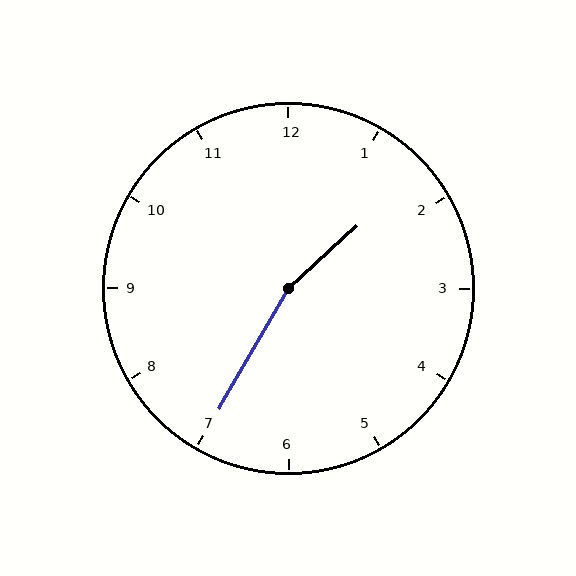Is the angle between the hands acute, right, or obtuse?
It is obtuse.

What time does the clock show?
1:35.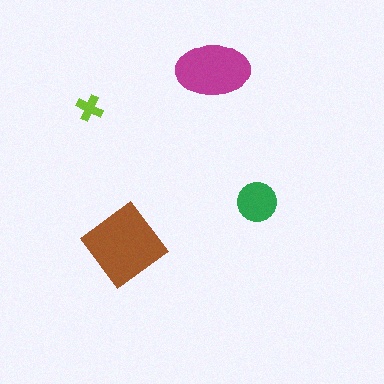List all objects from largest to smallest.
The brown diamond, the magenta ellipse, the green circle, the lime cross.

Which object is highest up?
The magenta ellipse is topmost.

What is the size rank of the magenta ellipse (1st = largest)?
2nd.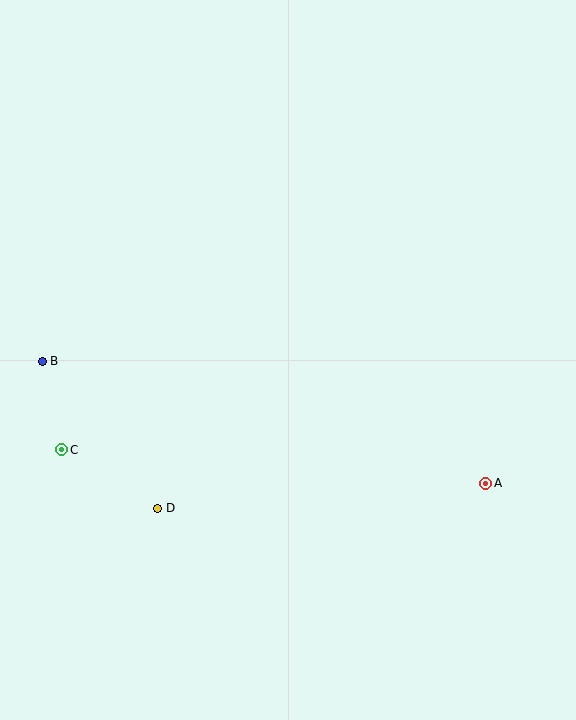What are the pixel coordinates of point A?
Point A is at (486, 483).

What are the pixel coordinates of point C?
Point C is at (62, 450).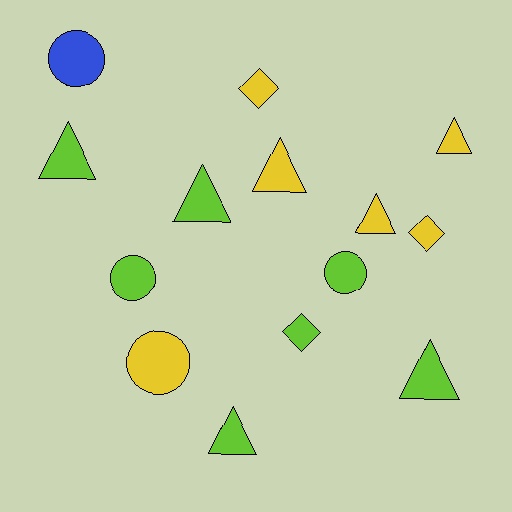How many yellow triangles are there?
There are 3 yellow triangles.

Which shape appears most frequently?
Triangle, with 7 objects.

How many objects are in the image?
There are 14 objects.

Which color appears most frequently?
Lime, with 7 objects.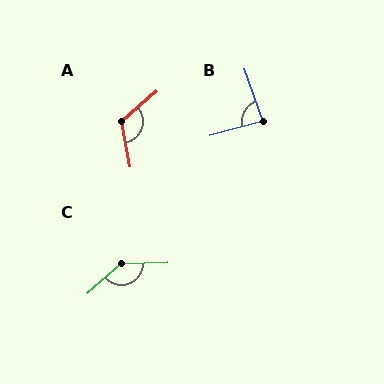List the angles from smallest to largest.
B (86°), A (120°), C (141°).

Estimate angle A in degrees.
Approximately 120 degrees.